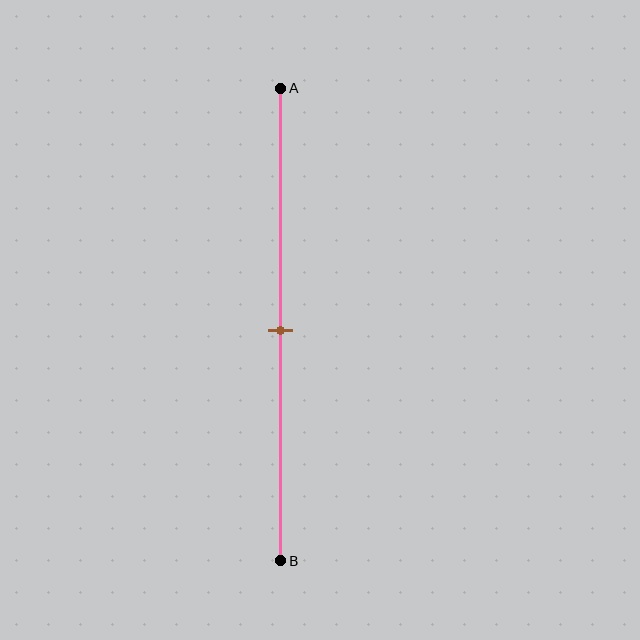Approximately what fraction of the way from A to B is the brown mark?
The brown mark is approximately 50% of the way from A to B.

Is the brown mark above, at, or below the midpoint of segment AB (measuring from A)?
The brown mark is approximately at the midpoint of segment AB.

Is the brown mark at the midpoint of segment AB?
Yes, the mark is approximately at the midpoint.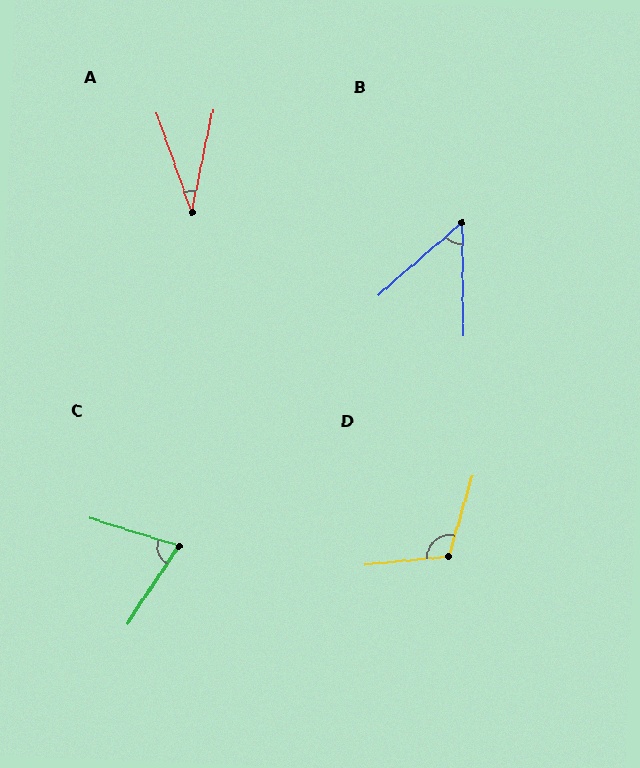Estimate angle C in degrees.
Approximately 74 degrees.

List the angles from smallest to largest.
A (31°), B (50°), C (74°), D (113°).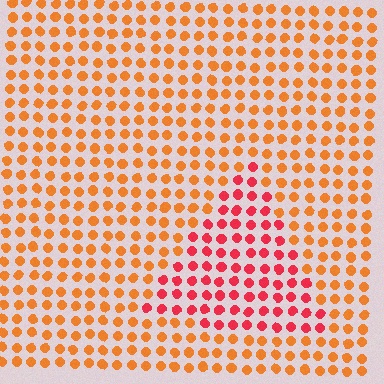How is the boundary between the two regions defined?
The boundary is defined purely by a slight shift in hue (about 36 degrees). Spacing, size, and orientation are identical on both sides.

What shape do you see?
I see a triangle.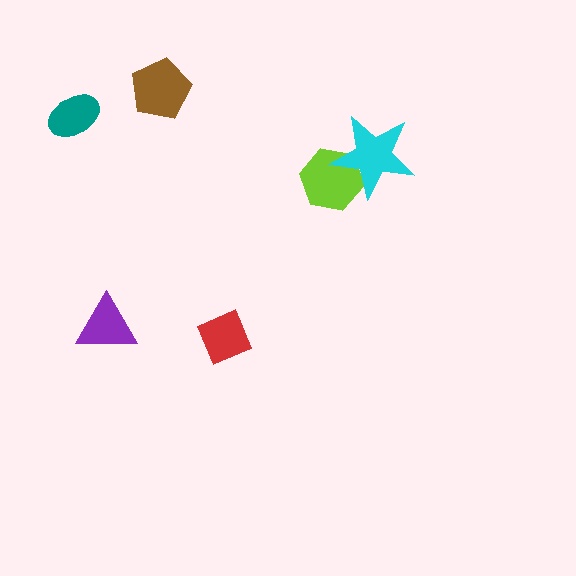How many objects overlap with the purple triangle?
0 objects overlap with the purple triangle.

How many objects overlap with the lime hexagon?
1 object overlaps with the lime hexagon.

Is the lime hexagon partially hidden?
Yes, it is partially covered by another shape.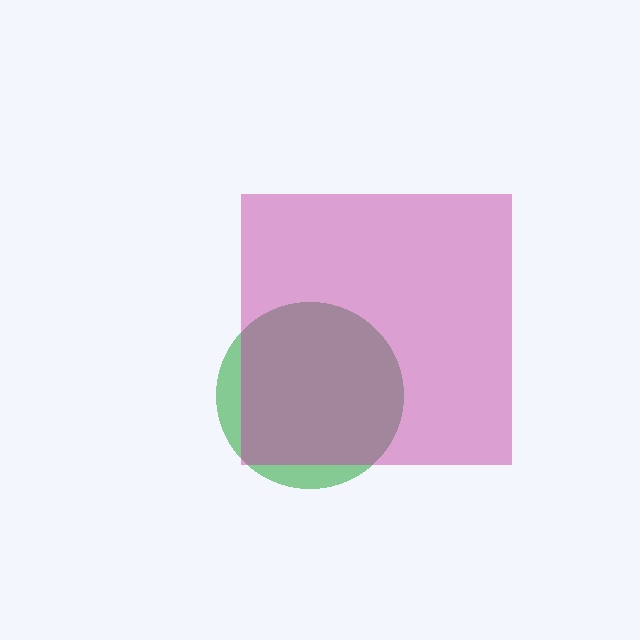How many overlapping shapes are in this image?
There are 2 overlapping shapes in the image.